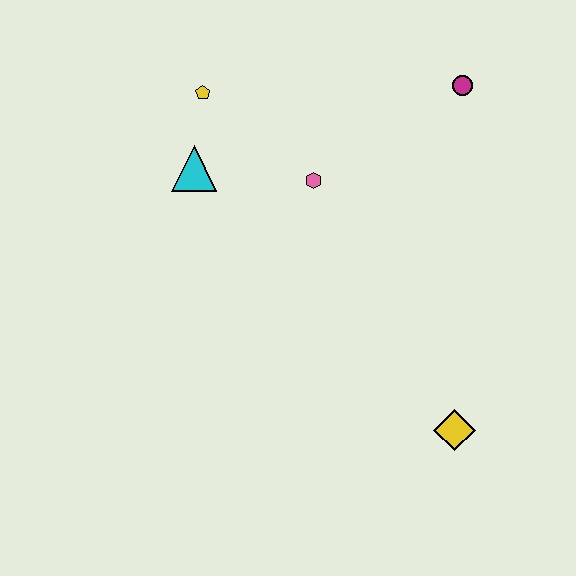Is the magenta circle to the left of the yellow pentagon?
No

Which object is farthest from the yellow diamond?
The yellow pentagon is farthest from the yellow diamond.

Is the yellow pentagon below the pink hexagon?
No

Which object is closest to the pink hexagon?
The cyan triangle is closest to the pink hexagon.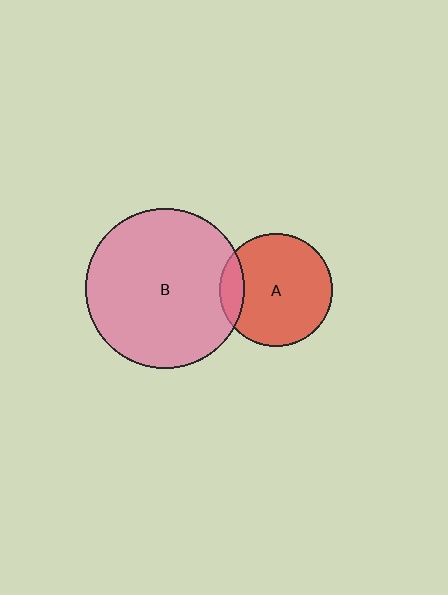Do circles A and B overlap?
Yes.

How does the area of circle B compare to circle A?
Approximately 2.0 times.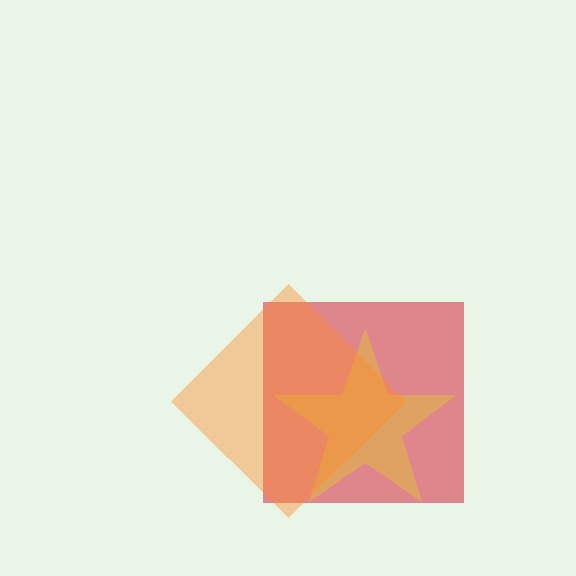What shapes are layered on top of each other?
The layered shapes are: a red square, a yellow star, an orange diamond.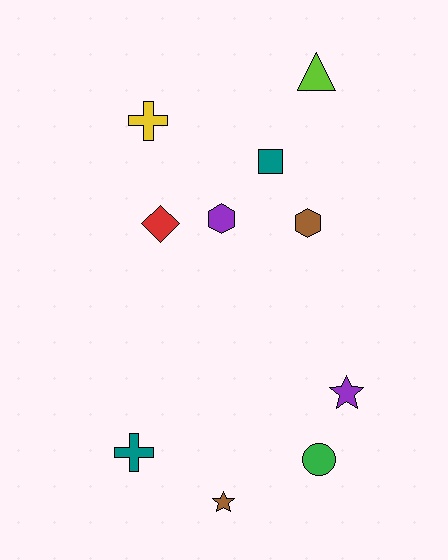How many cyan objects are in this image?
There are no cyan objects.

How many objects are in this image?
There are 10 objects.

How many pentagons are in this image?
There are no pentagons.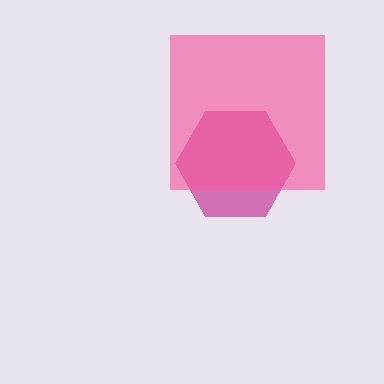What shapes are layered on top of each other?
The layered shapes are: a magenta hexagon, a pink square.